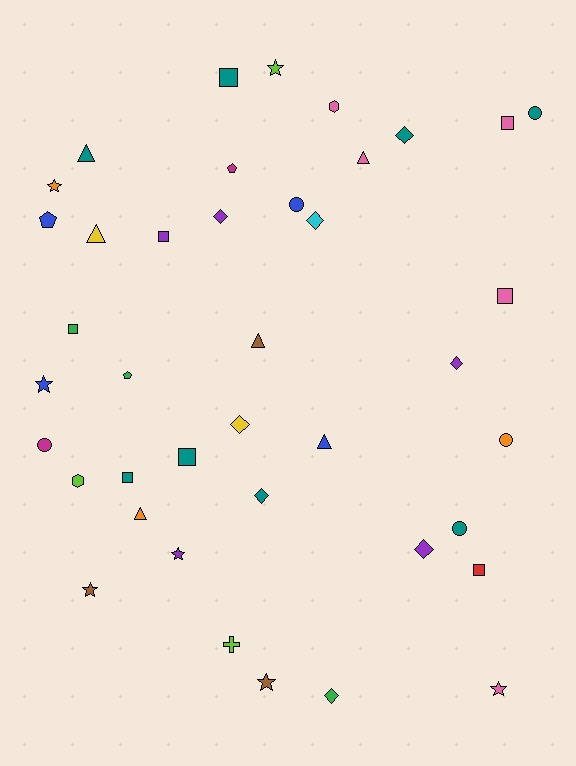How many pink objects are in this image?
There are 5 pink objects.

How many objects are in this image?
There are 40 objects.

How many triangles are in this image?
There are 6 triangles.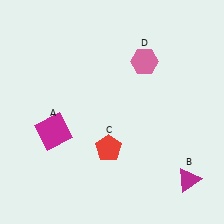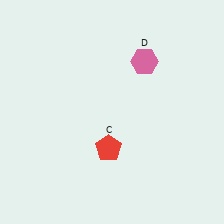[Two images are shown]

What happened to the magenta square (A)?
The magenta square (A) was removed in Image 2. It was in the bottom-left area of Image 1.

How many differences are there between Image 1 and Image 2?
There are 2 differences between the two images.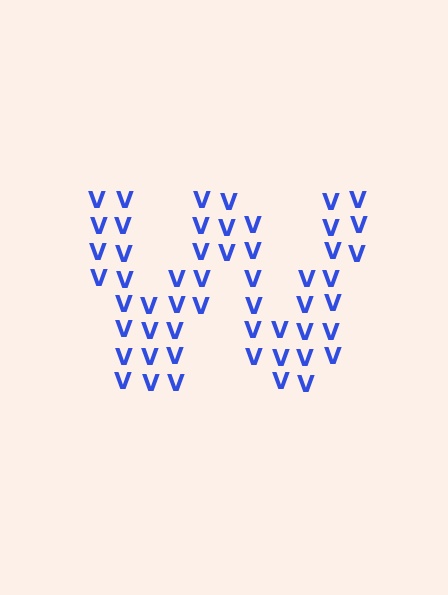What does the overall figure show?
The overall figure shows the letter W.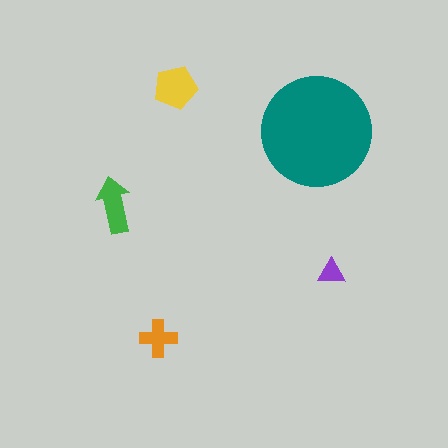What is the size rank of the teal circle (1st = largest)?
1st.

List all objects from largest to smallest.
The teal circle, the yellow pentagon, the green arrow, the orange cross, the purple triangle.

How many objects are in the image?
There are 5 objects in the image.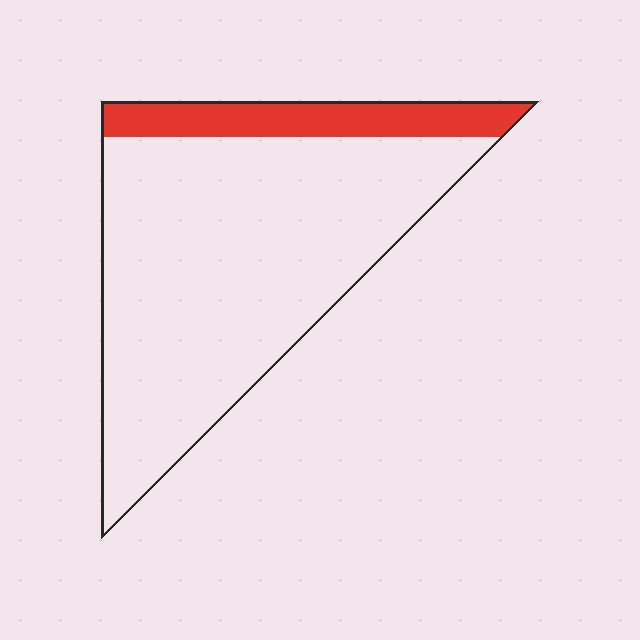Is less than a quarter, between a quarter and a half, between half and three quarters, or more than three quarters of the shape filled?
Less than a quarter.